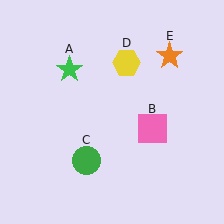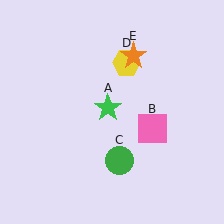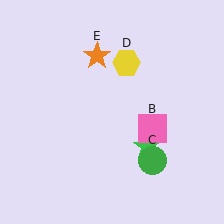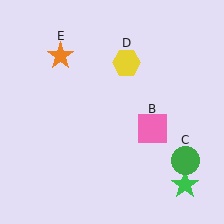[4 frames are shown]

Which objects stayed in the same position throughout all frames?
Pink square (object B) and yellow hexagon (object D) remained stationary.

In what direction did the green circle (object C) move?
The green circle (object C) moved right.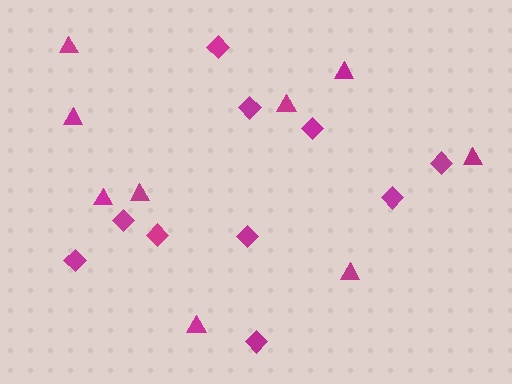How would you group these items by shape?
There are 2 groups: one group of diamonds (10) and one group of triangles (9).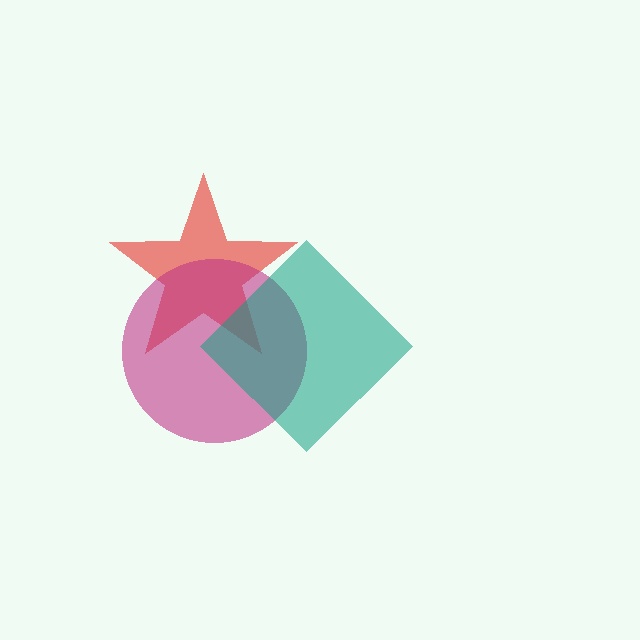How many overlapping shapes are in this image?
There are 3 overlapping shapes in the image.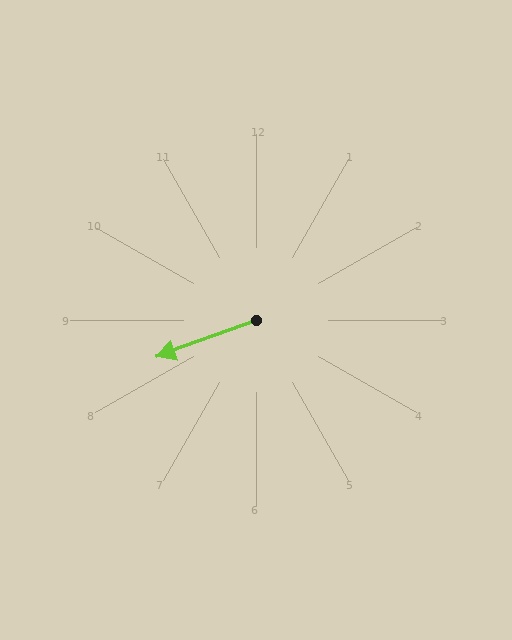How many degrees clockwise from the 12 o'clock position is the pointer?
Approximately 250 degrees.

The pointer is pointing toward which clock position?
Roughly 8 o'clock.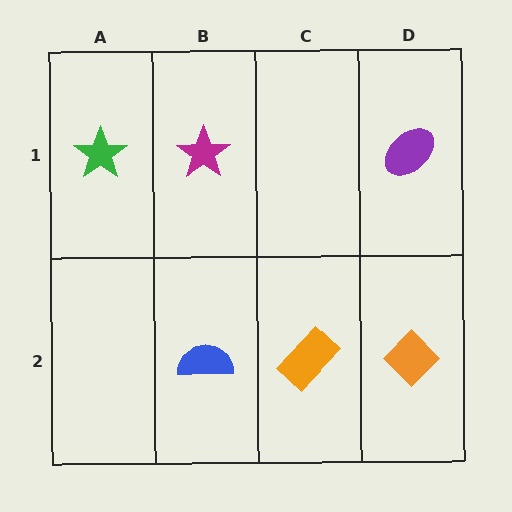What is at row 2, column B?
A blue semicircle.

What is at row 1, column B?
A magenta star.